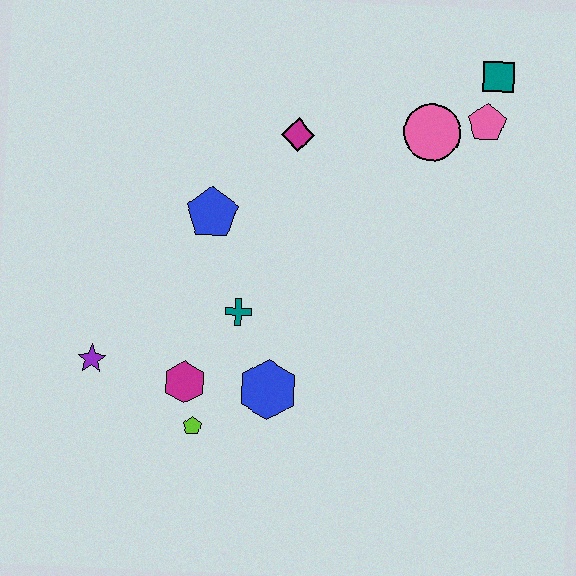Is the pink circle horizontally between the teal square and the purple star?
Yes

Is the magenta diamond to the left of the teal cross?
No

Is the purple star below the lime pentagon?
No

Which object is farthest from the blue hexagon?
The teal square is farthest from the blue hexagon.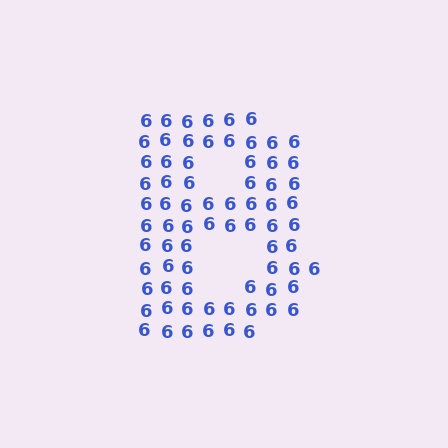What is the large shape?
The large shape is the letter B.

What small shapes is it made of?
It is made of small digit 6's.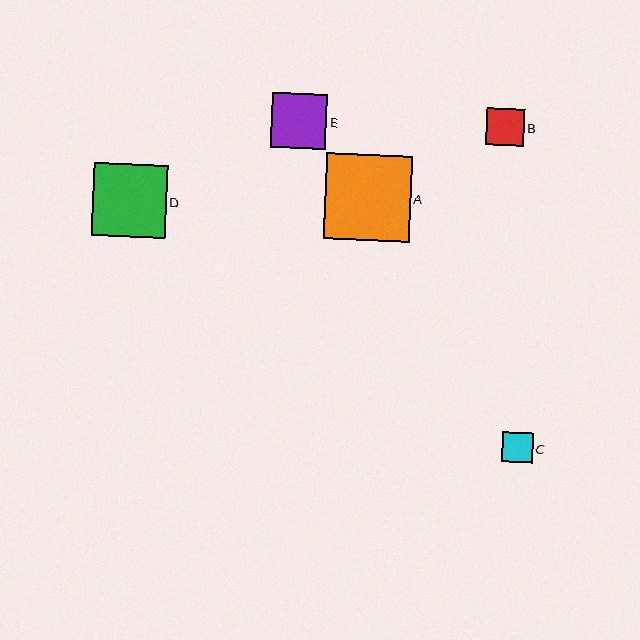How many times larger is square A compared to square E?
Square A is approximately 1.5 times the size of square E.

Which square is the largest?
Square A is the largest with a size of approximately 86 pixels.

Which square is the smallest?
Square C is the smallest with a size of approximately 31 pixels.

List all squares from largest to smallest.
From largest to smallest: A, D, E, B, C.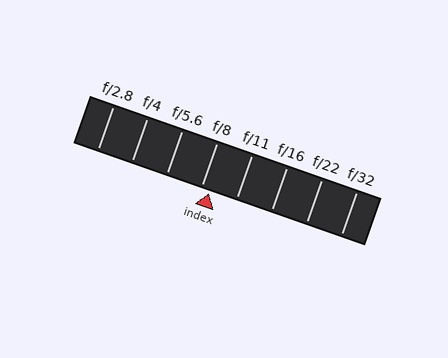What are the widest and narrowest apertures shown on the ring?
The widest aperture shown is f/2.8 and the narrowest is f/32.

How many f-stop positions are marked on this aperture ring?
There are 8 f-stop positions marked.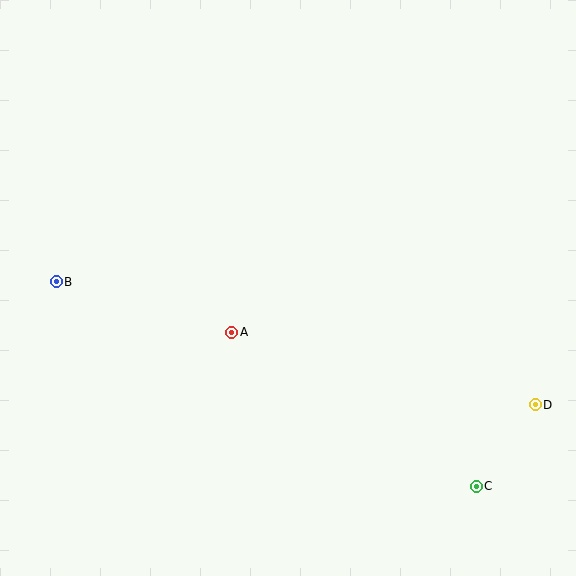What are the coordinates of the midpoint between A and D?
The midpoint between A and D is at (384, 369).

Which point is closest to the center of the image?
Point A at (232, 332) is closest to the center.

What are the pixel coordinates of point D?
Point D is at (535, 405).